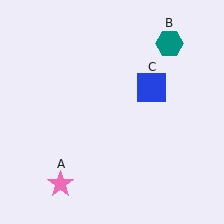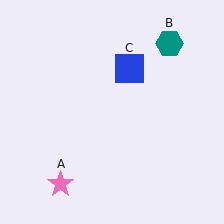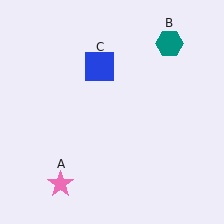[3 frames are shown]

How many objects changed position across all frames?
1 object changed position: blue square (object C).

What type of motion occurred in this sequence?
The blue square (object C) rotated counterclockwise around the center of the scene.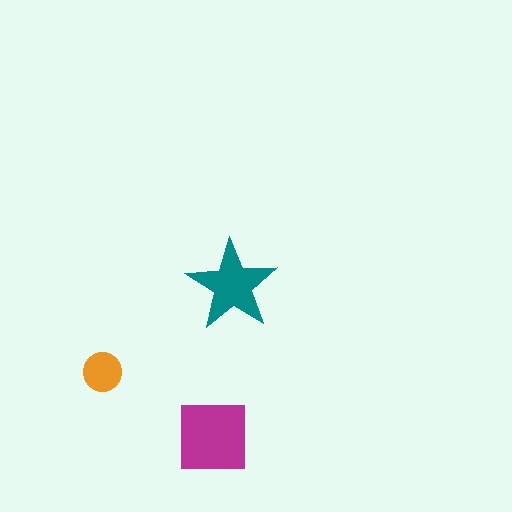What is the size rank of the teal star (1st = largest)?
2nd.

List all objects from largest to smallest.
The magenta square, the teal star, the orange circle.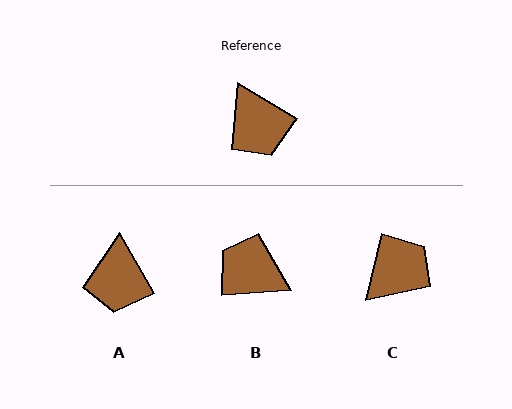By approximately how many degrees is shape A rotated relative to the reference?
Approximately 30 degrees clockwise.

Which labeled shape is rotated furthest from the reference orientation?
B, about 145 degrees away.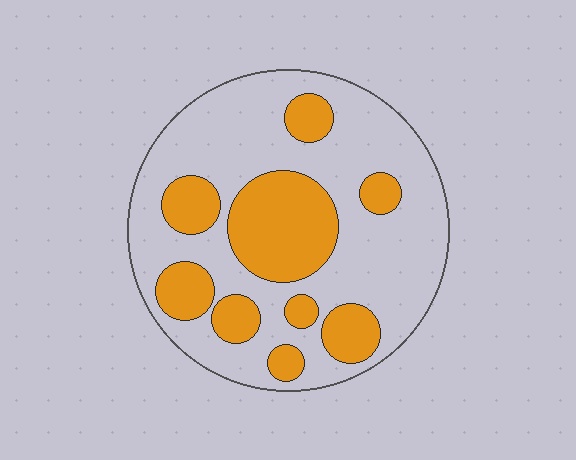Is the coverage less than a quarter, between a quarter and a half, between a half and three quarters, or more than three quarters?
Between a quarter and a half.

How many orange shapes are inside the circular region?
9.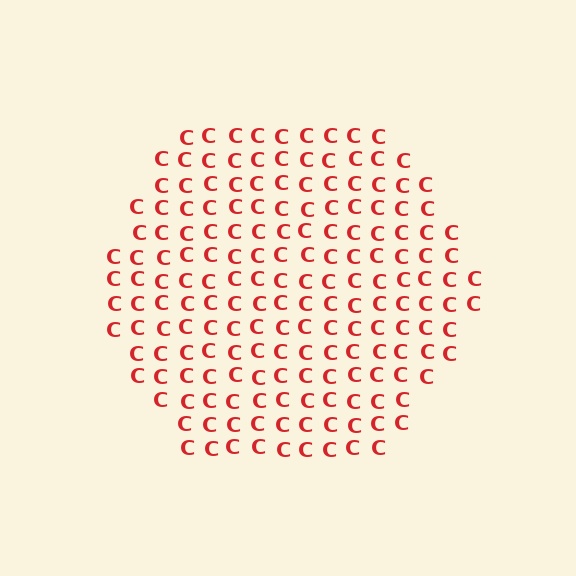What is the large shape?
The large shape is a hexagon.